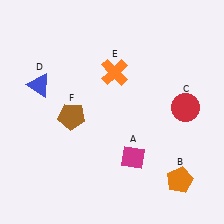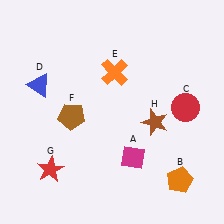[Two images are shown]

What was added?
A red star (G), a brown star (H) were added in Image 2.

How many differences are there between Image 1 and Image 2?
There are 2 differences between the two images.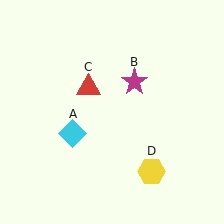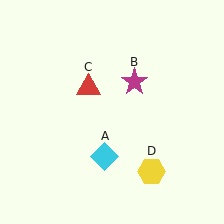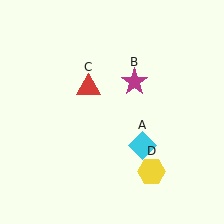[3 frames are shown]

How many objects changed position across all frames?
1 object changed position: cyan diamond (object A).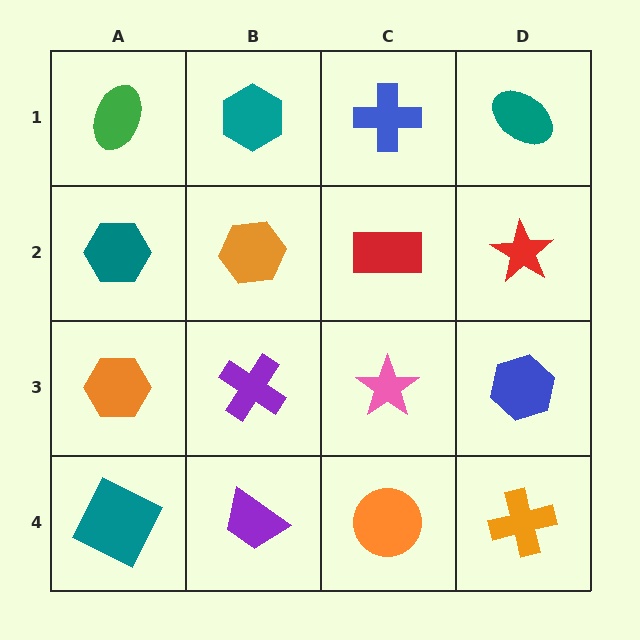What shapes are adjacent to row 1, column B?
An orange hexagon (row 2, column B), a green ellipse (row 1, column A), a blue cross (row 1, column C).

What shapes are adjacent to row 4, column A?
An orange hexagon (row 3, column A), a purple trapezoid (row 4, column B).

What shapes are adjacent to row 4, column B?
A purple cross (row 3, column B), a teal square (row 4, column A), an orange circle (row 4, column C).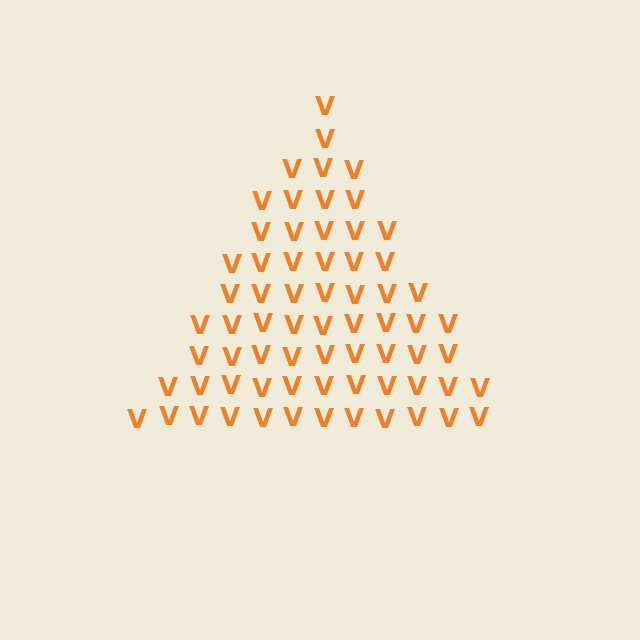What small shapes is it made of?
It is made of small letter V's.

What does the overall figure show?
The overall figure shows a triangle.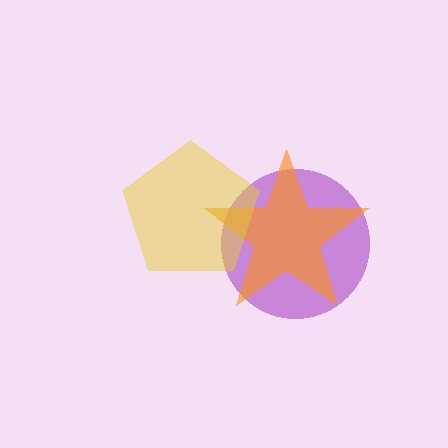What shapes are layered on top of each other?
The layered shapes are: a purple circle, an orange star, a yellow pentagon.